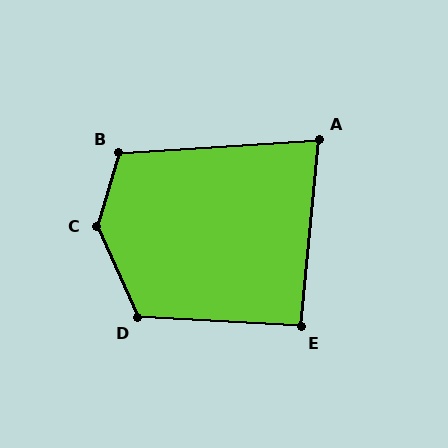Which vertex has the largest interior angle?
C, at approximately 139 degrees.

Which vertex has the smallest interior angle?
A, at approximately 81 degrees.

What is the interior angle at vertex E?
Approximately 93 degrees (approximately right).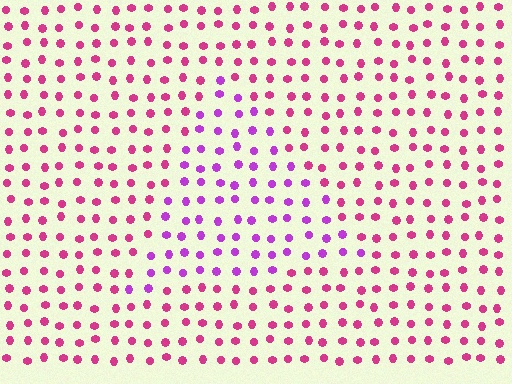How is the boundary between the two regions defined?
The boundary is defined purely by a slight shift in hue (about 37 degrees). Spacing, size, and orientation are identical on both sides.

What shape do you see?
I see a triangle.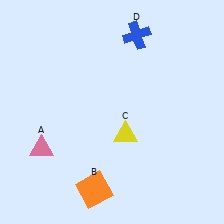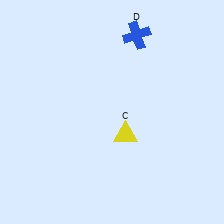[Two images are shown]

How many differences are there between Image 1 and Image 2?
There are 2 differences between the two images.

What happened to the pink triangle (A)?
The pink triangle (A) was removed in Image 2. It was in the bottom-left area of Image 1.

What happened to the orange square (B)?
The orange square (B) was removed in Image 2. It was in the bottom-left area of Image 1.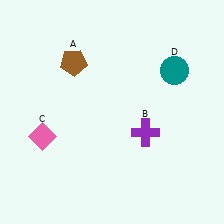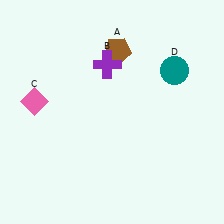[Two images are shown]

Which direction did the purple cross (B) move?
The purple cross (B) moved up.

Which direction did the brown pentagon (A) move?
The brown pentagon (A) moved right.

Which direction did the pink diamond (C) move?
The pink diamond (C) moved up.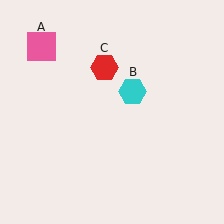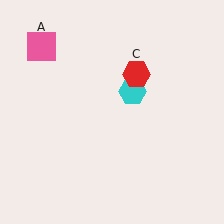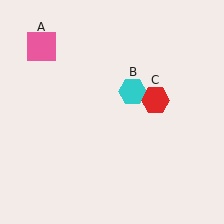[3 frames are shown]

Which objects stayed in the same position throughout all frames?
Pink square (object A) and cyan hexagon (object B) remained stationary.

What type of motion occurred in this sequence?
The red hexagon (object C) rotated clockwise around the center of the scene.